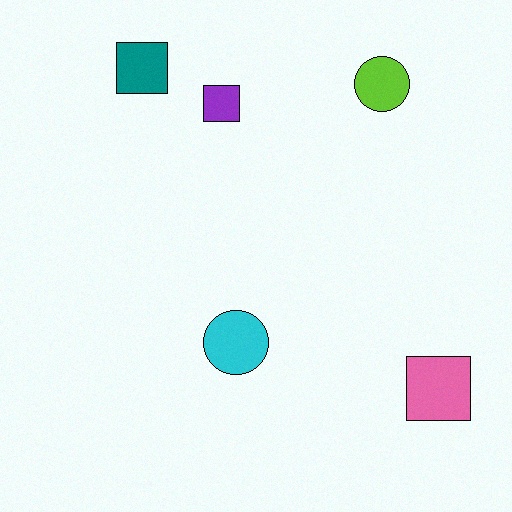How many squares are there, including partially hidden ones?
There are 3 squares.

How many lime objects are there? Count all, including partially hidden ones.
There is 1 lime object.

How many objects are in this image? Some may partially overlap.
There are 5 objects.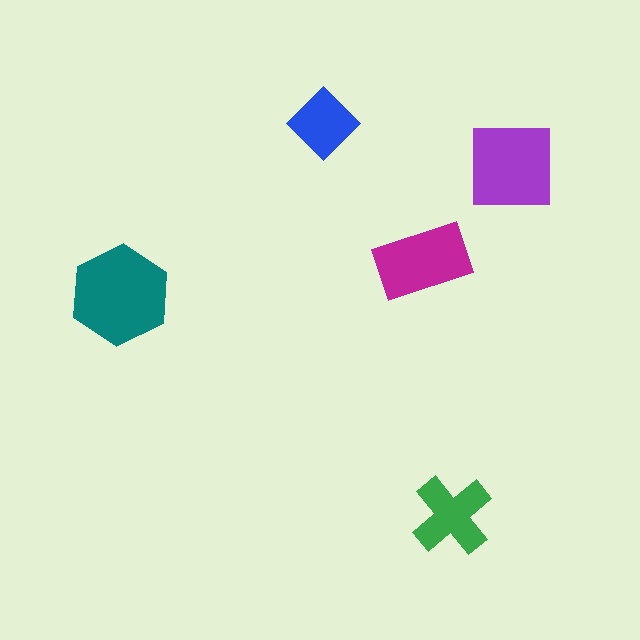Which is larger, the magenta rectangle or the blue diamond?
The magenta rectangle.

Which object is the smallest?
The blue diamond.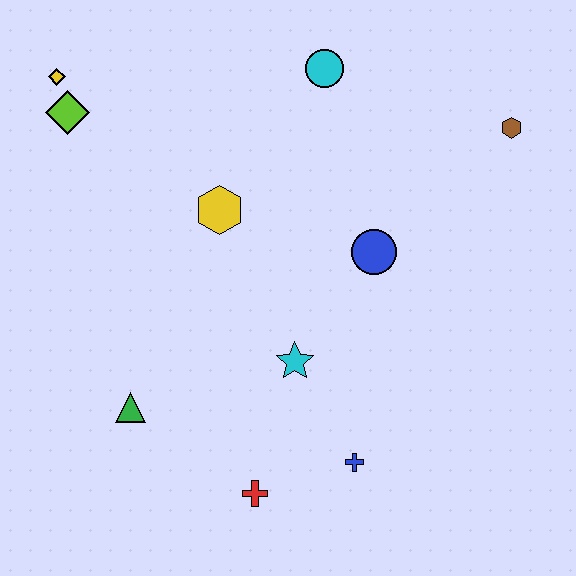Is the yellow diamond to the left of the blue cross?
Yes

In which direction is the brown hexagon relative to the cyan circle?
The brown hexagon is to the right of the cyan circle.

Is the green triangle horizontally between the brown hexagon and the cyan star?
No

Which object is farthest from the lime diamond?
The blue cross is farthest from the lime diamond.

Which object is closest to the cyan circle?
The yellow hexagon is closest to the cyan circle.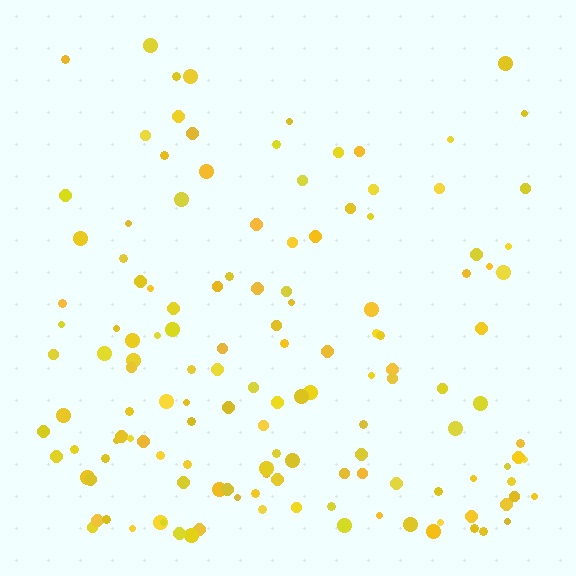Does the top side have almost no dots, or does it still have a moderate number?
Still a moderate number, just noticeably fewer than the bottom.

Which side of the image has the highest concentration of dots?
The bottom.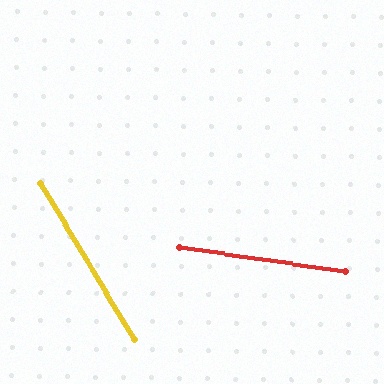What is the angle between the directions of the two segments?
Approximately 50 degrees.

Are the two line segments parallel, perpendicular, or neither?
Neither parallel nor perpendicular — they differ by about 50°.